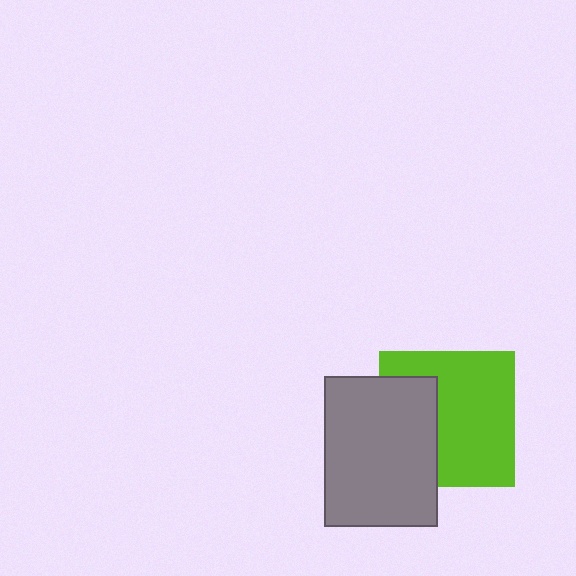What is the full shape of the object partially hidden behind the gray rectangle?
The partially hidden object is a lime square.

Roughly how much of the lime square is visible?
About half of it is visible (roughly 65%).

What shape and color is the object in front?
The object in front is a gray rectangle.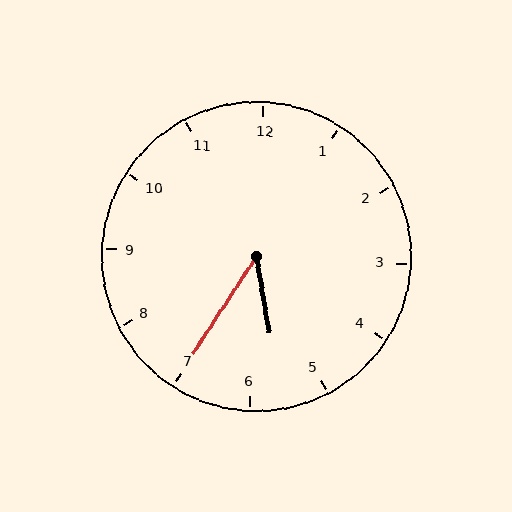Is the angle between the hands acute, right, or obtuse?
It is acute.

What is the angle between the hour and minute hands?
Approximately 42 degrees.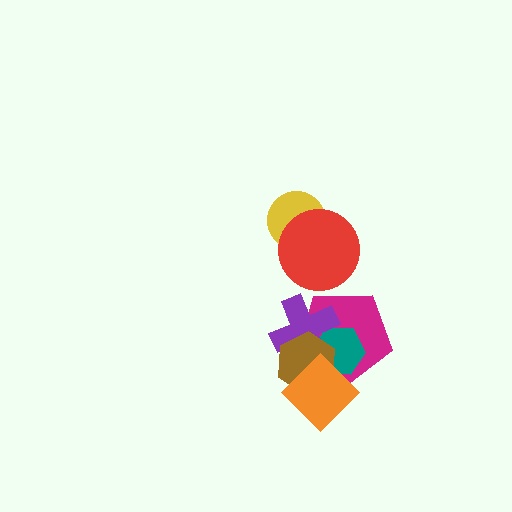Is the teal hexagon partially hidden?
Yes, it is partially covered by another shape.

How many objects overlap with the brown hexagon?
4 objects overlap with the brown hexagon.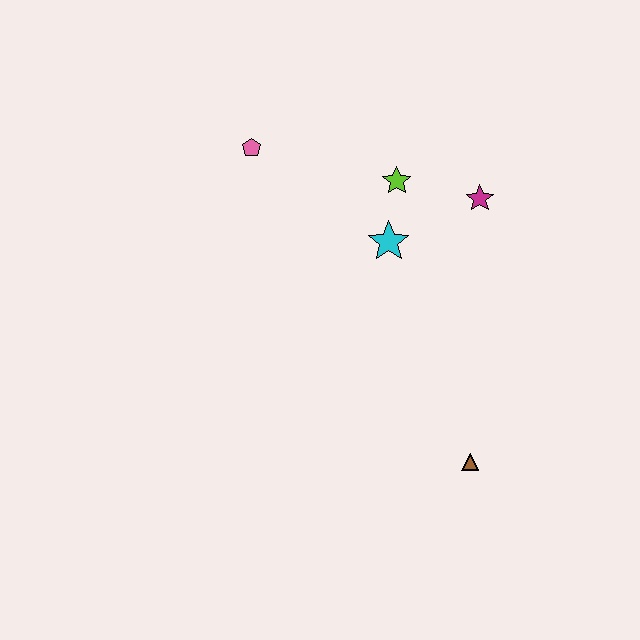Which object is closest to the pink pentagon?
The lime star is closest to the pink pentagon.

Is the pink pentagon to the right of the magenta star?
No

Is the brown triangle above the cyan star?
No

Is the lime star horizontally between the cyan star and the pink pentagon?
No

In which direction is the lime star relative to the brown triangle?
The lime star is above the brown triangle.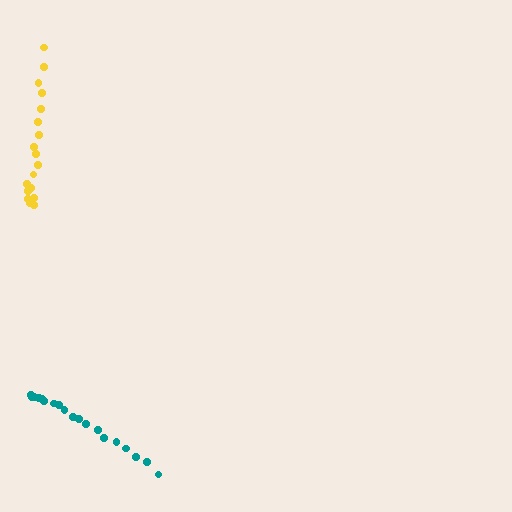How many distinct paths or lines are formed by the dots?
There are 2 distinct paths.